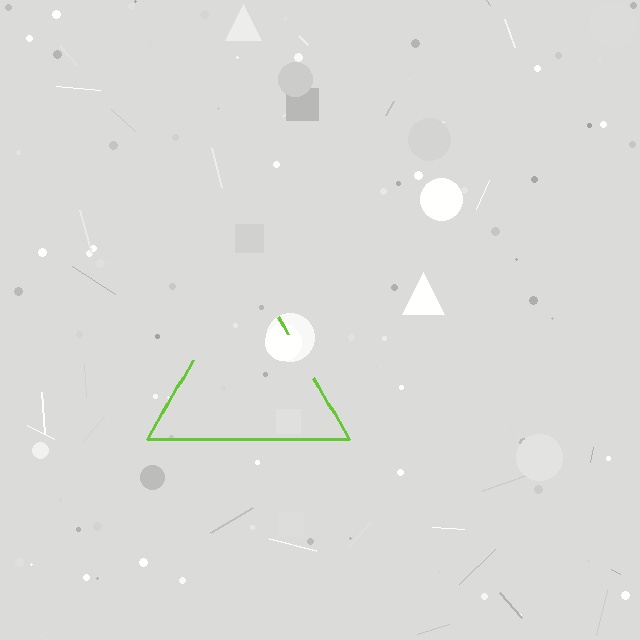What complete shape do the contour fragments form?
The contour fragments form a triangle.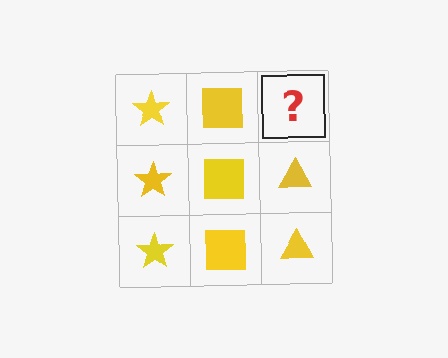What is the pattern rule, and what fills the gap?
The rule is that each column has a consistent shape. The gap should be filled with a yellow triangle.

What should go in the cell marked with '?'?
The missing cell should contain a yellow triangle.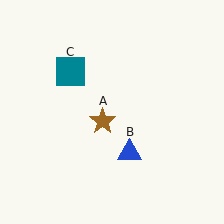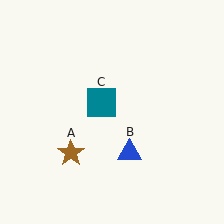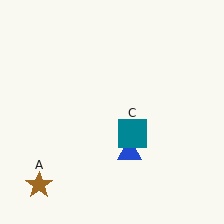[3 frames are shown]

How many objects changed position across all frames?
2 objects changed position: brown star (object A), teal square (object C).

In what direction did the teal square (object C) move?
The teal square (object C) moved down and to the right.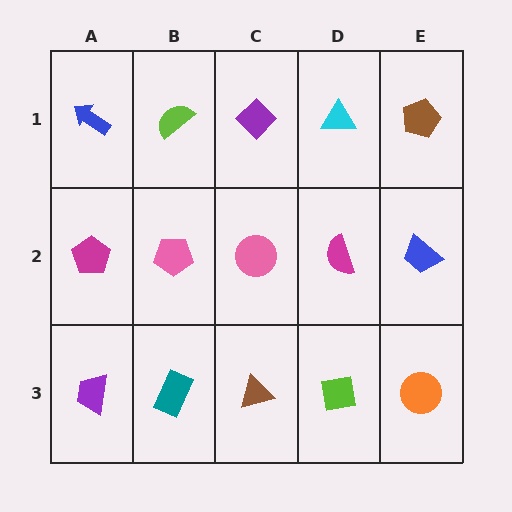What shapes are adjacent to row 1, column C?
A pink circle (row 2, column C), a lime semicircle (row 1, column B), a cyan triangle (row 1, column D).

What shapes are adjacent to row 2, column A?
A blue arrow (row 1, column A), a purple trapezoid (row 3, column A), a pink pentagon (row 2, column B).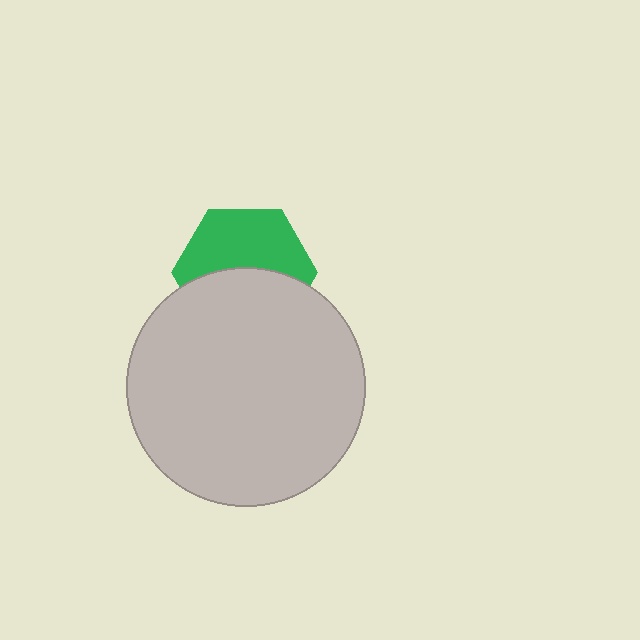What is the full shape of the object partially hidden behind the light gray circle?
The partially hidden object is a green hexagon.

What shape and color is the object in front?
The object in front is a light gray circle.